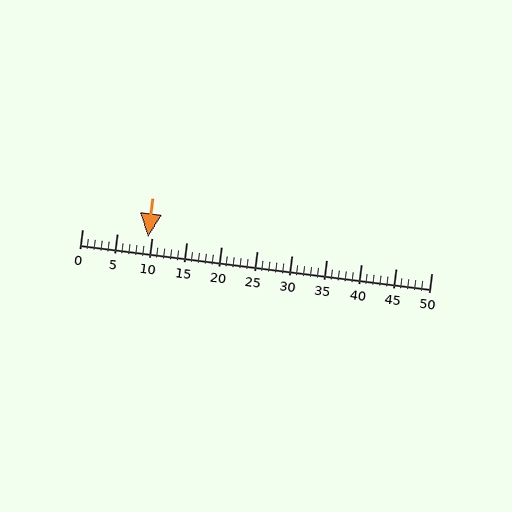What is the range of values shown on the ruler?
The ruler shows values from 0 to 50.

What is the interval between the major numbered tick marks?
The major tick marks are spaced 5 units apart.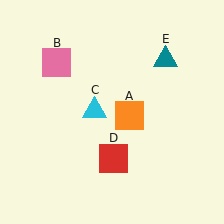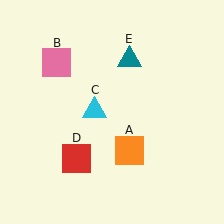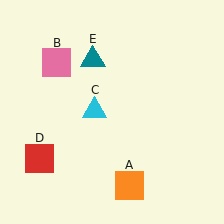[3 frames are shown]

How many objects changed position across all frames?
3 objects changed position: orange square (object A), red square (object D), teal triangle (object E).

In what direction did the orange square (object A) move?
The orange square (object A) moved down.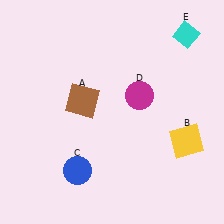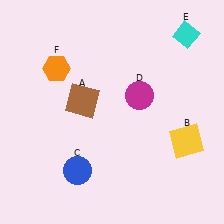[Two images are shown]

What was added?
An orange hexagon (F) was added in Image 2.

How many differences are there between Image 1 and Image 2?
There is 1 difference between the two images.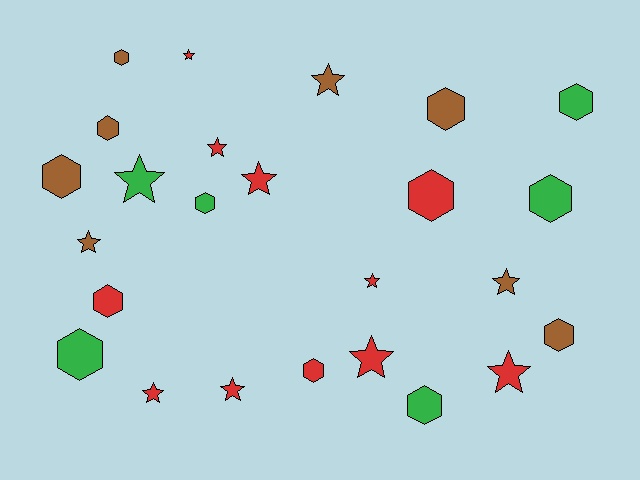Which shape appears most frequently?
Hexagon, with 13 objects.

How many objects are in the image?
There are 25 objects.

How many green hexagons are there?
There are 5 green hexagons.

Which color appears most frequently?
Red, with 11 objects.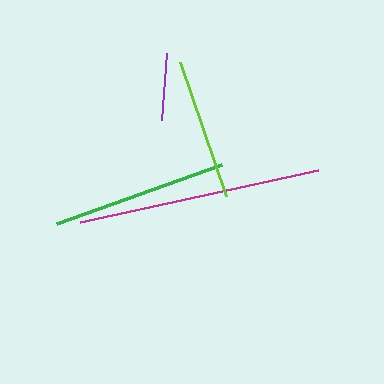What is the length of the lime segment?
The lime segment is approximately 142 pixels long.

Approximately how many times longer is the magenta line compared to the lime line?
The magenta line is approximately 1.7 times the length of the lime line.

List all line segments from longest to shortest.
From longest to shortest: magenta, green, lime, purple.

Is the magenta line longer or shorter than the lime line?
The magenta line is longer than the lime line.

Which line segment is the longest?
The magenta line is the longest at approximately 243 pixels.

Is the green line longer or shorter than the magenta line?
The magenta line is longer than the green line.